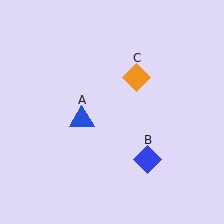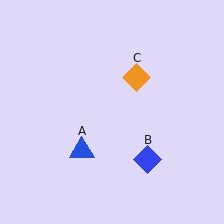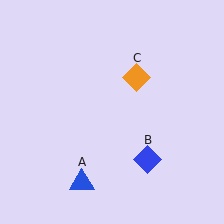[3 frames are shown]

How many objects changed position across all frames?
1 object changed position: blue triangle (object A).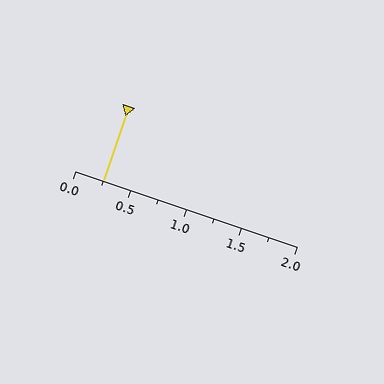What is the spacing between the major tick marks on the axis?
The major ticks are spaced 0.5 apart.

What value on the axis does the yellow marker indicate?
The marker indicates approximately 0.25.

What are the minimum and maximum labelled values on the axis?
The axis runs from 0.0 to 2.0.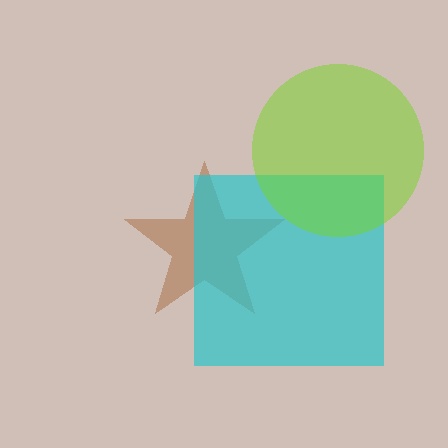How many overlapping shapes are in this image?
There are 3 overlapping shapes in the image.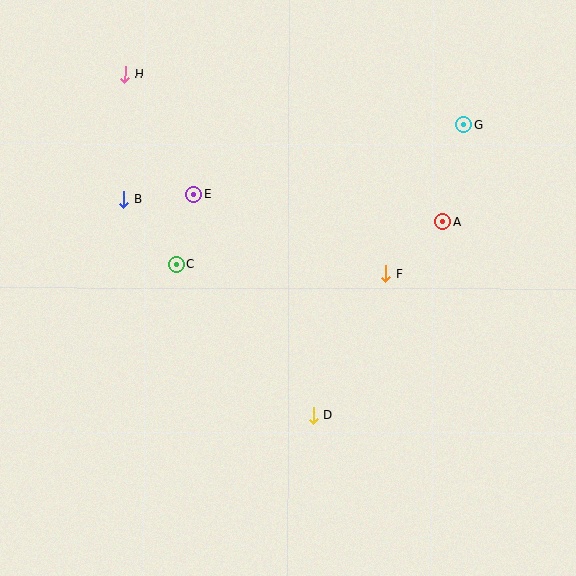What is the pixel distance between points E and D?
The distance between E and D is 251 pixels.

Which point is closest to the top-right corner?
Point G is closest to the top-right corner.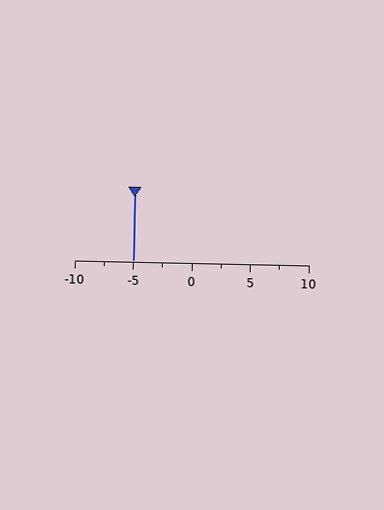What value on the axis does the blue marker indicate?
The marker indicates approximately -5.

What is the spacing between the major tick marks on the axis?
The major ticks are spaced 5 apart.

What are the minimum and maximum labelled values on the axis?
The axis runs from -10 to 10.